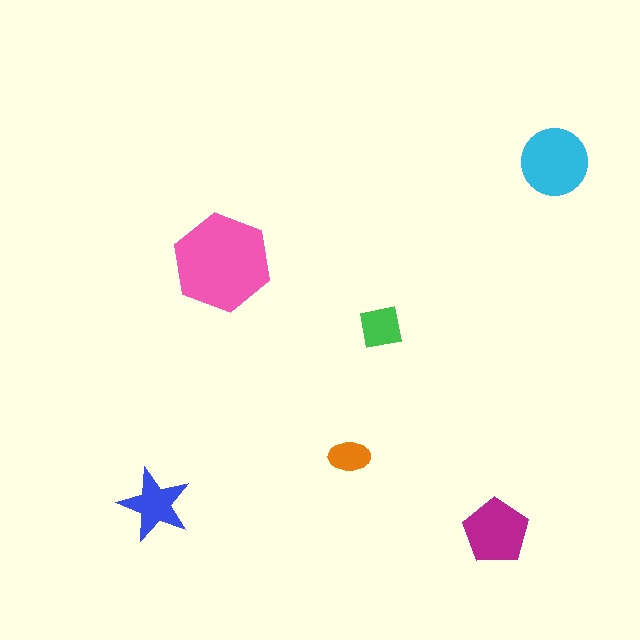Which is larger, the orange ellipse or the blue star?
The blue star.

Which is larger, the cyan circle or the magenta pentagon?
The cyan circle.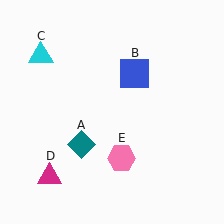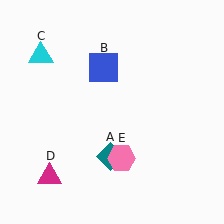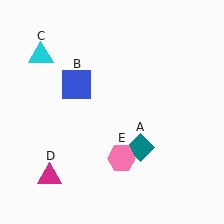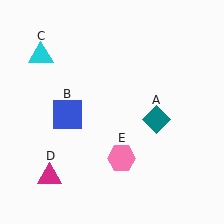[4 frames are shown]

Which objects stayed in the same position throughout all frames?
Cyan triangle (object C) and magenta triangle (object D) and pink hexagon (object E) remained stationary.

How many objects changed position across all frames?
2 objects changed position: teal diamond (object A), blue square (object B).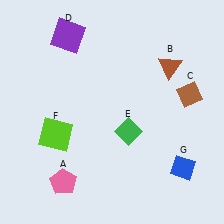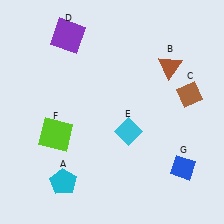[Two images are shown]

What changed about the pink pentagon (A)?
In Image 1, A is pink. In Image 2, it changed to cyan.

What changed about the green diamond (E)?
In Image 1, E is green. In Image 2, it changed to cyan.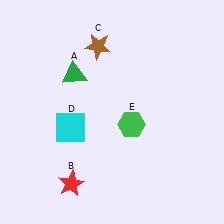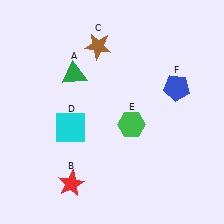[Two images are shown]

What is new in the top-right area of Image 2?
A blue pentagon (F) was added in the top-right area of Image 2.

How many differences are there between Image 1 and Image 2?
There is 1 difference between the two images.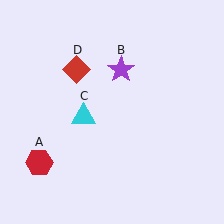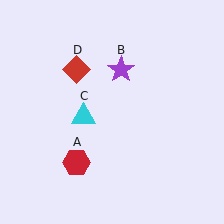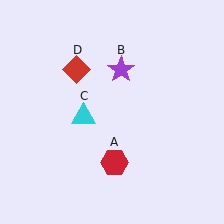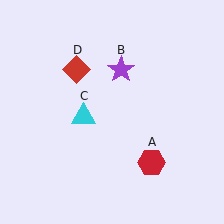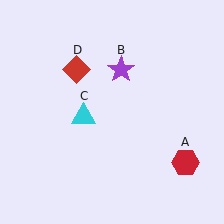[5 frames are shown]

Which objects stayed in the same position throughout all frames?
Purple star (object B) and cyan triangle (object C) and red diamond (object D) remained stationary.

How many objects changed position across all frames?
1 object changed position: red hexagon (object A).